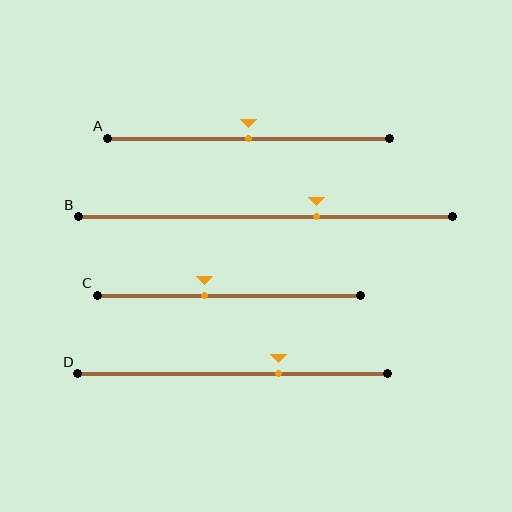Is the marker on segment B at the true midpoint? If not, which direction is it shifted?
No, the marker on segment B is shifted to the right by about 14% of the segment length.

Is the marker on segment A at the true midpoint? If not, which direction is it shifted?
Yes, the marker on segment A is at the true midpoint.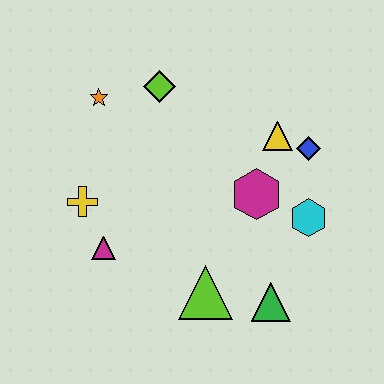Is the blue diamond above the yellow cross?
Yes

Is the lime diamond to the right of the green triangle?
No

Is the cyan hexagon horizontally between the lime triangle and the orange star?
No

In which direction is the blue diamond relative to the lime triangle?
The blue diamond is above the lime triangle.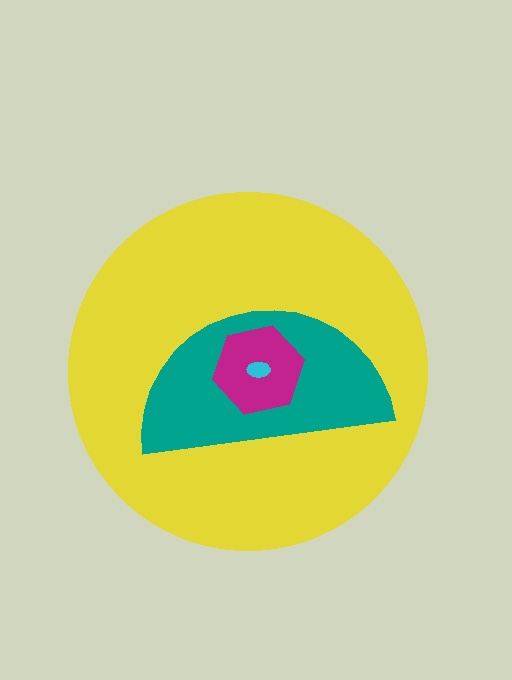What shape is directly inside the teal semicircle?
The magenta hexagon.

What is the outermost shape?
The yellow circle.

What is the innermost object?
The cyan ellipse.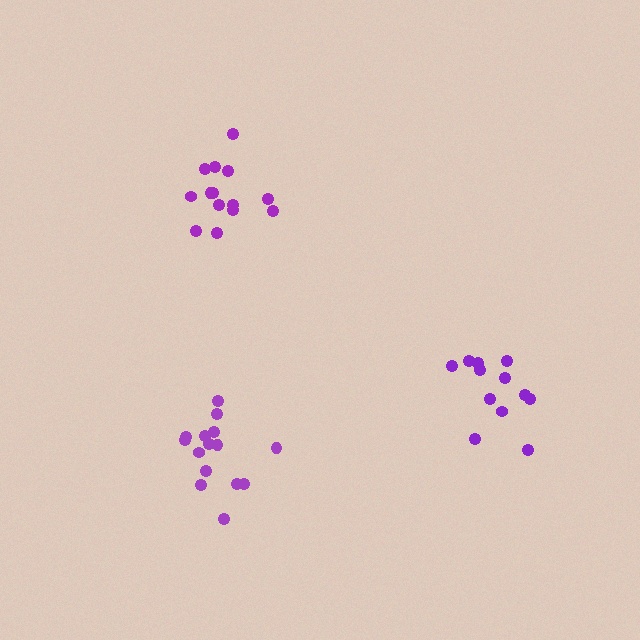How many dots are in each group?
Group 1: 12 dots, Group 2: 14 dots, Group 3: 15 dots (41 total).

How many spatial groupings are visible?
There are 3 spatial groupings.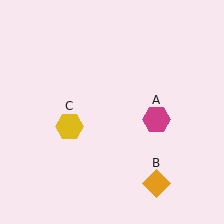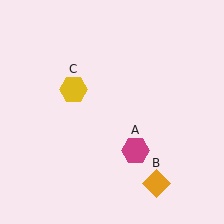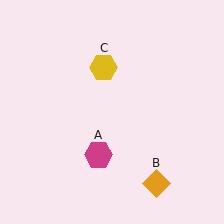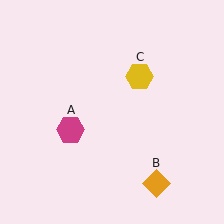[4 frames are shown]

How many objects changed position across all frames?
2 objects changed position: magenta hexagon (object A), yellow hexagon (object C).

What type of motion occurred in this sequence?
The magenta hexagon (object A), yellow hexagon (object C) rotated clockwise around the center of the scene.